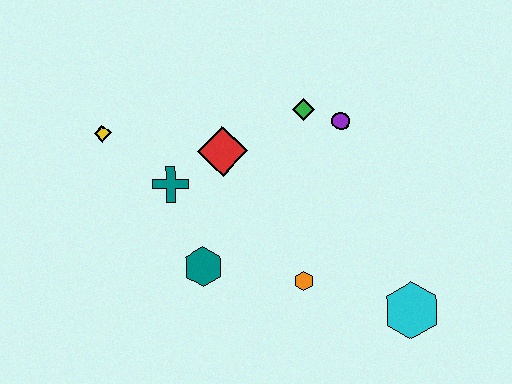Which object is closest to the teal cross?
The red diamond is closest to the teal cross.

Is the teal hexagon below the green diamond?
Yes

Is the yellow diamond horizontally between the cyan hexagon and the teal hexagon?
No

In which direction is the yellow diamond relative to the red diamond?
The yellow diamond is to the left of the red diamond.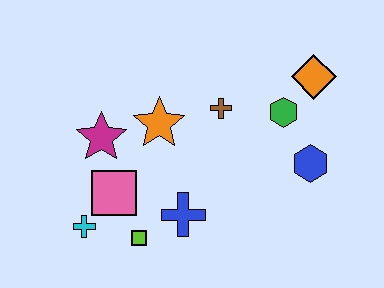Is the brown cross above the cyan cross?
Yes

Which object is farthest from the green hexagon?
The cyan cross is farthest from the green hexagon.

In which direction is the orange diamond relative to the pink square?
The orange diamond is to the right of the pink square.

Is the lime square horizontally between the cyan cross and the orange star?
Yes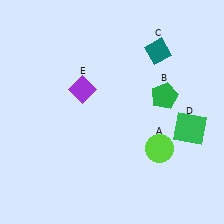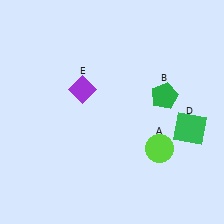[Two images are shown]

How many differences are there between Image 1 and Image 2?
There is 1 difference between the two images.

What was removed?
The teal diamond (C) was removed in Image 2.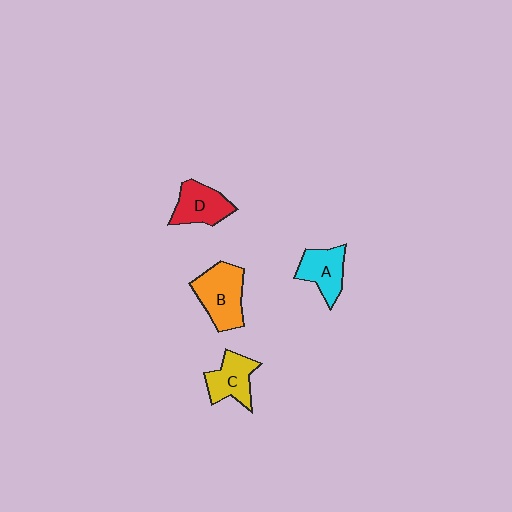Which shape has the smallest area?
Shape A (cyan).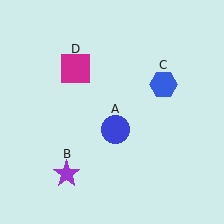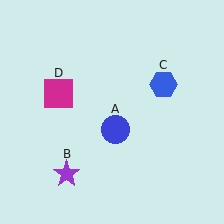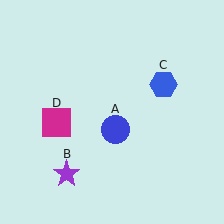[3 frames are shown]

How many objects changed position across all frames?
1 object changed position: magenta square (object D).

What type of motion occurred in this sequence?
The magenta square (object D) rotated counterclockwise around the center of the scene.